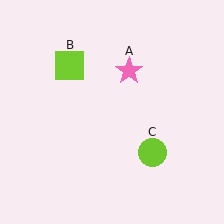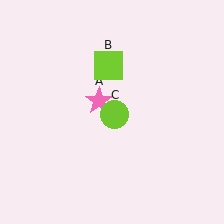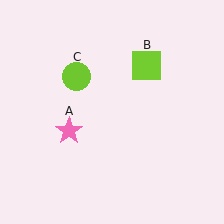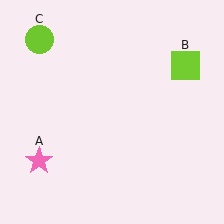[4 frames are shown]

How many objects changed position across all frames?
3 objects changed position: pink star (object A), lime square (object B), lime circle (object C).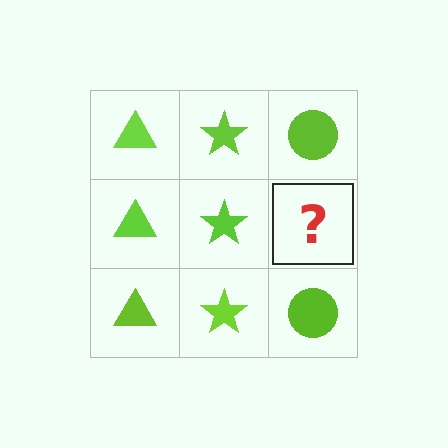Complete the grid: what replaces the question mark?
The question mark should be replaced with a lime circle.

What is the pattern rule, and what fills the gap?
The rule is that each column has a consistent shape. The gap should be filled with a lime circle.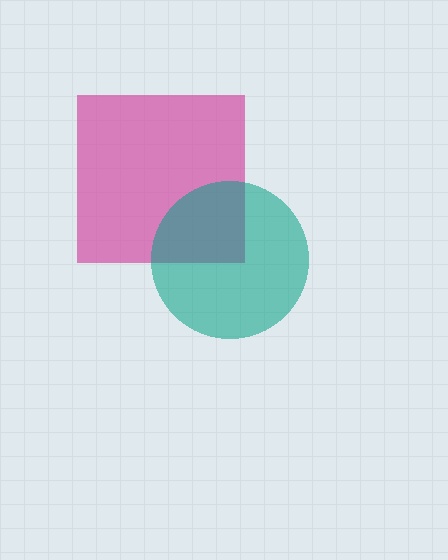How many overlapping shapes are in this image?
There are 2 overlapping shapes in the image.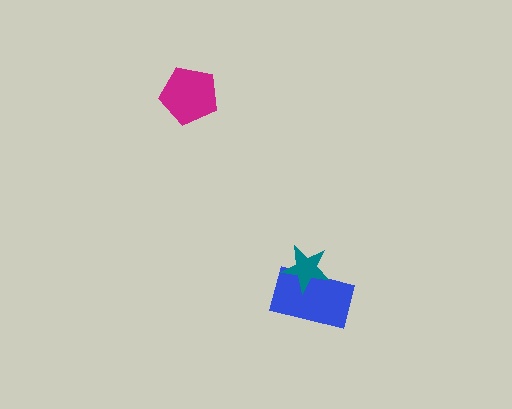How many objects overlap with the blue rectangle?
1 object overlaps with the blue rectangle.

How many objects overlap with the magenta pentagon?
0 objects overlap with the magenta pentagon.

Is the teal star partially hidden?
No, no other shape covers it.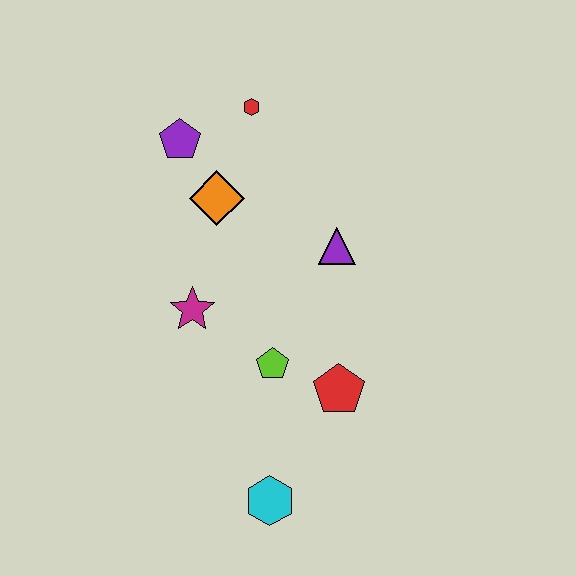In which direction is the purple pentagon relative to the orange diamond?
The purple pentagon is above the orange diamond.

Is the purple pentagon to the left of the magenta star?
Yes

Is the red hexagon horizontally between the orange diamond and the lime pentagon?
Yes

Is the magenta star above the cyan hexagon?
Yes